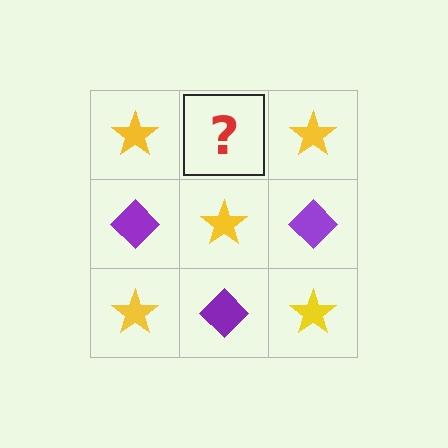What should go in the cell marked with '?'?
The missing cell should contain a purple diamond.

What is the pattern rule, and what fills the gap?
The rule is that it alternates yellow star and purple diamond in a checkerboard pattern. The gap should be filled with a purple diamond.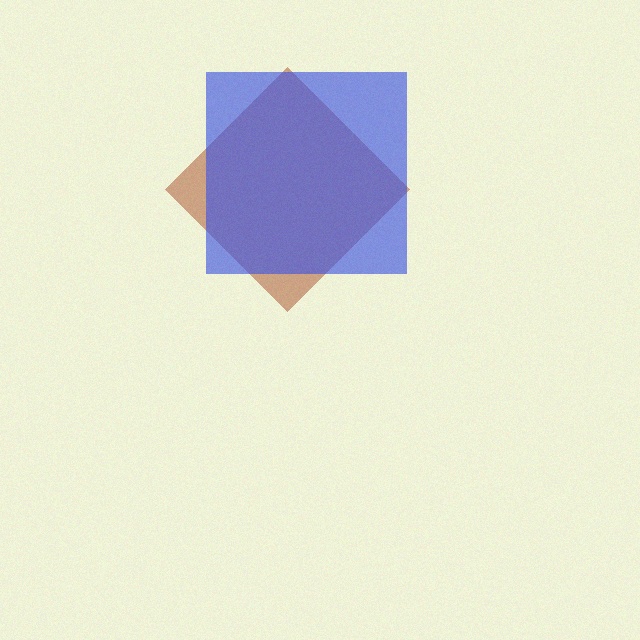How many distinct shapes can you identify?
There are 2 distinct shapes: a brown diamond, a blue square.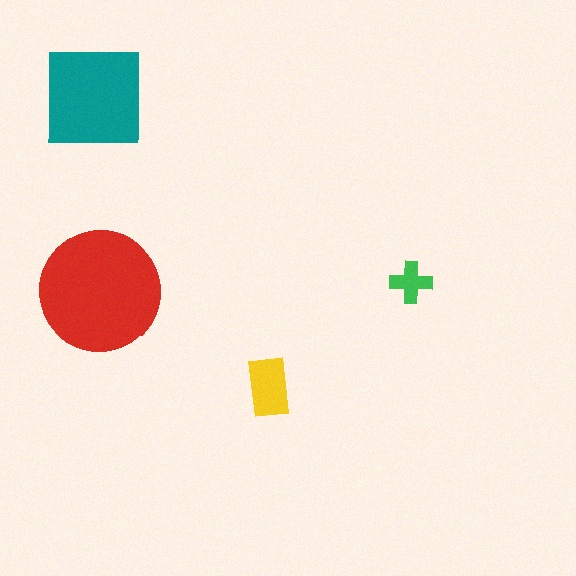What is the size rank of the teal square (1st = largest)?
2nd.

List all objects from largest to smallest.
The red circle, the teal square, the yellow rectangle, the green cross.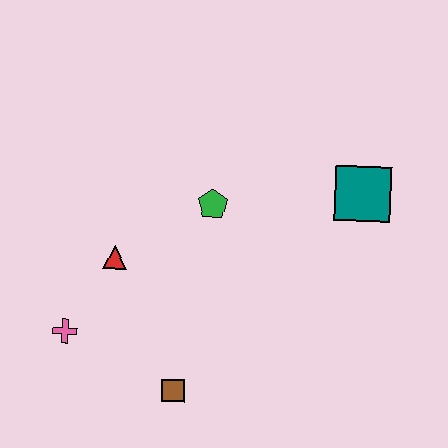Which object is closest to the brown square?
The pink cross is closest to the brown square.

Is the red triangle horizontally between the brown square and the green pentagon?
No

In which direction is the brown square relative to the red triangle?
The brown square is below the red triangle.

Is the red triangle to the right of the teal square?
No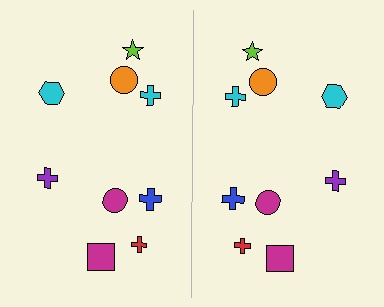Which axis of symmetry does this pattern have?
The pattern has a vertical axis of symmetry running through the center of the image.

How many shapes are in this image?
There are 18 shapes in this image.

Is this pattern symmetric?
Yes, this pattern has bilateral (reflection) symmetry.